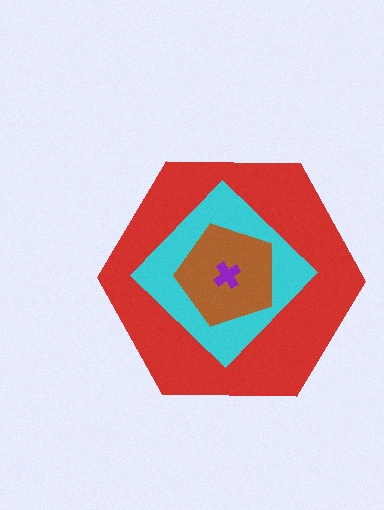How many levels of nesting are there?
4.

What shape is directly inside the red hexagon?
The cyan diamond.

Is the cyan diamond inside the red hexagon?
Yes.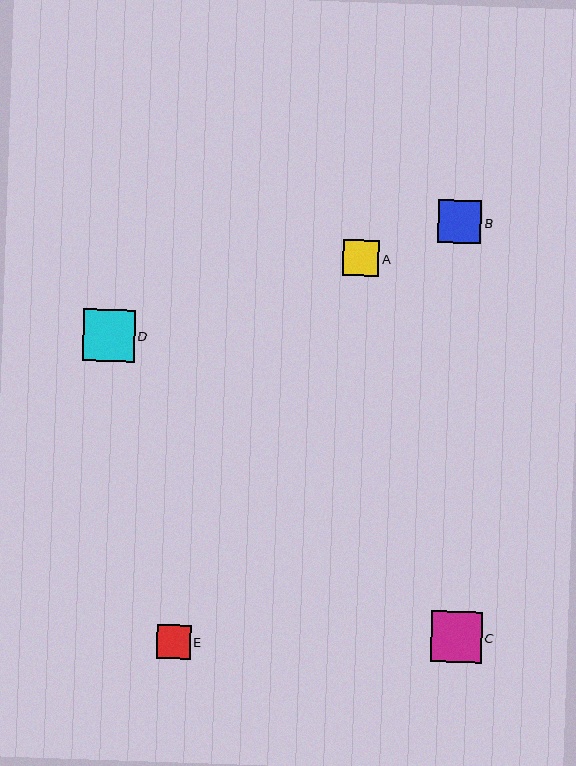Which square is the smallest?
Square E is the smallest with a size of approximately 34 pixels.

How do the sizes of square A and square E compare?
Square A and square E are approximately the same size.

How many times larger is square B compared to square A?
Square B is approximately 1.2 times the size of square A.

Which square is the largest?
Square C is the largest with a size of approximately 51 pixels.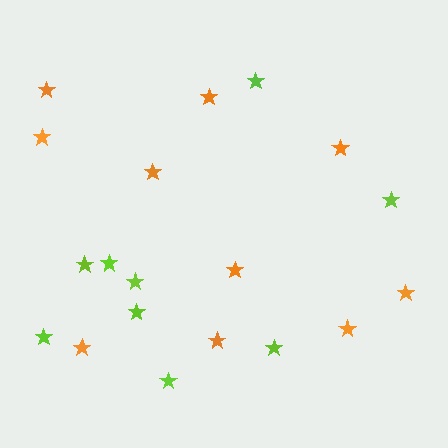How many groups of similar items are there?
There are 2 groups: one group of lime stars (9) and one group of orange stars (10).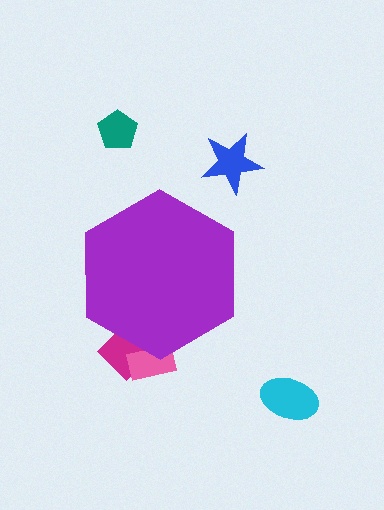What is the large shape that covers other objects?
A purple hexagon.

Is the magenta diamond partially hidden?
Yes, the magenta diamond is partially hidden behind the purple hexagon.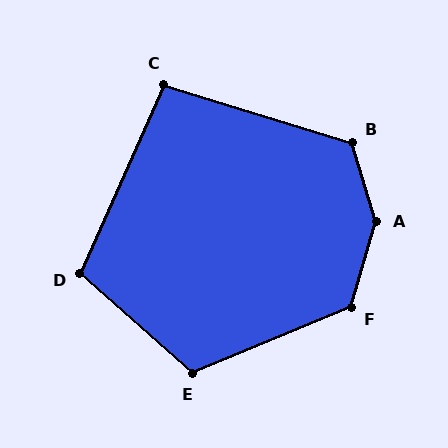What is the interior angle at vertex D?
Approximately 108 degrees (obtuse).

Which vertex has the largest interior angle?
A, at approximately 147 degrees.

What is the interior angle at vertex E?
Approximately 116 degrees (obtuse).